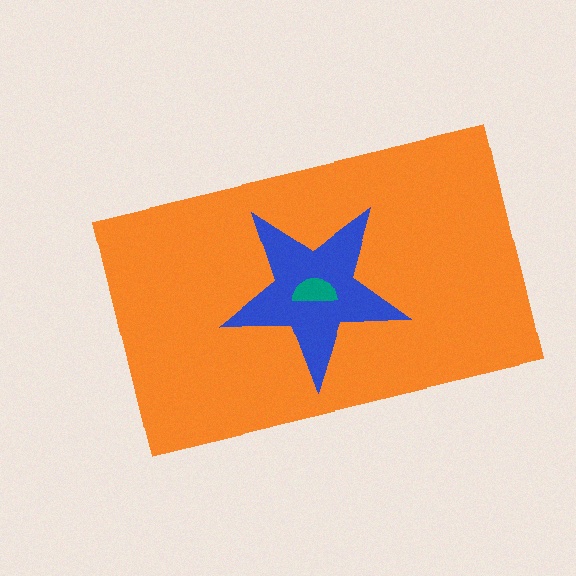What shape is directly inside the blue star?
The teal semicircle.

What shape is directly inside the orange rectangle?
The blue star.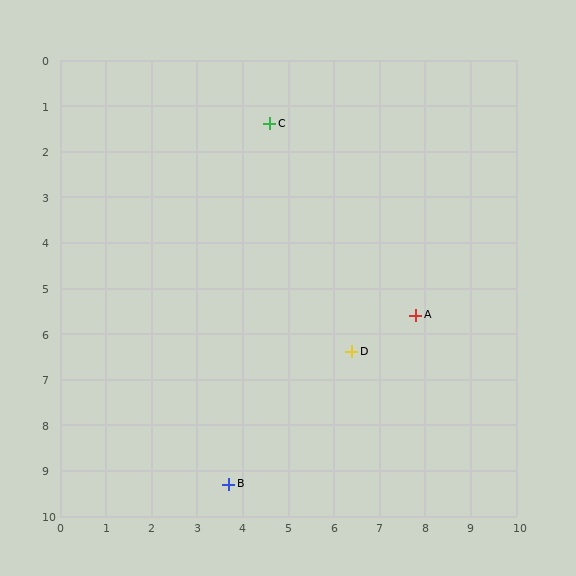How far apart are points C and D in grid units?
Points C and D are about 5.3 grid units apart.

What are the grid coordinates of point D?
Point D is at approximately (6.4, 6.4).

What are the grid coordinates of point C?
Point C is at approximately (4.6, 1.4).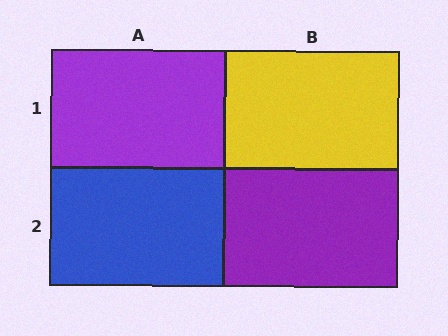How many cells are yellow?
1 cell is yellow.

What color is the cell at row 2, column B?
Purple.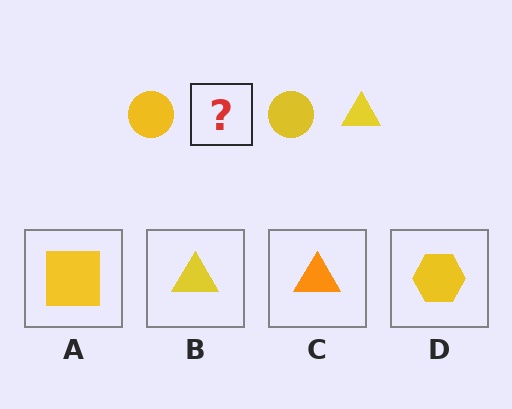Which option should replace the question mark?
Option B.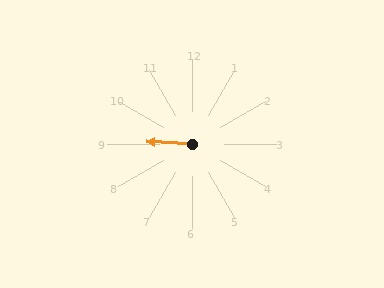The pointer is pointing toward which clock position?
Roughly 9 o'clock.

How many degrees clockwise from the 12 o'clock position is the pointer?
Approximately 273 degrees.